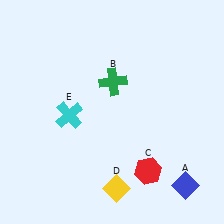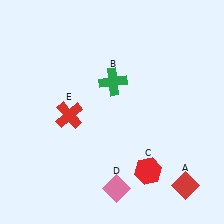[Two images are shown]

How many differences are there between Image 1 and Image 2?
There are 3 differences between the two images.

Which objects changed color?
A changed from blue to red. D changed from yellow to pink. E changed from cyan to red.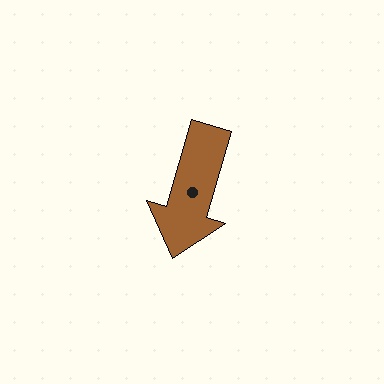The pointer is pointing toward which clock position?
Roughly 7 o'clock.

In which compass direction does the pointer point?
South.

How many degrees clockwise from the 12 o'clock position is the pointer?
Approximately 196 degrees.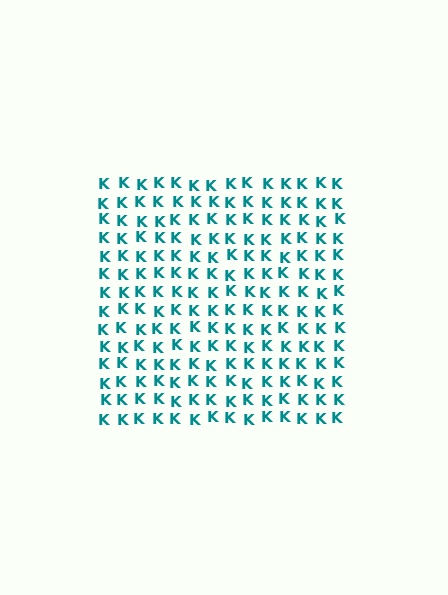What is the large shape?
The large shape is a square.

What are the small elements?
The small elements are letter K's.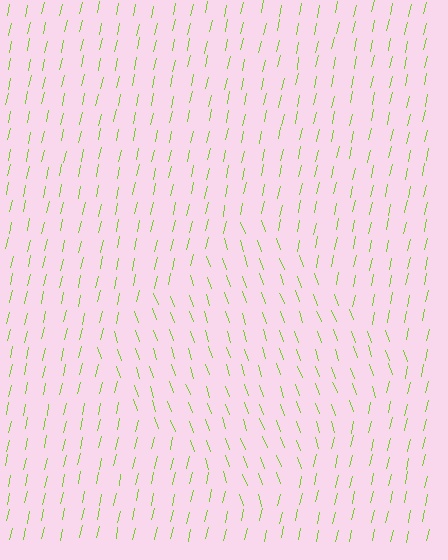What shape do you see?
I see a diamond.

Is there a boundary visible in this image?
Yes, there is a texture boundary formed by a change in line orientation.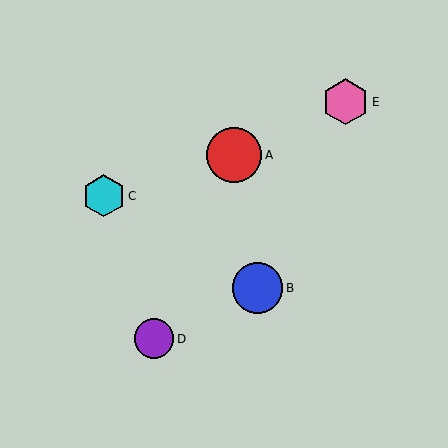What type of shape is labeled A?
Shape A is a red circle.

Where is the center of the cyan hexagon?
The center of the cyan hexagon is at (104, 196).